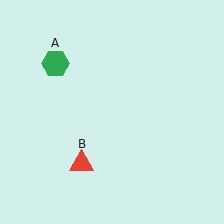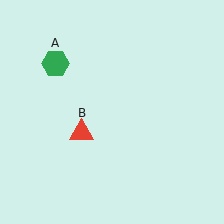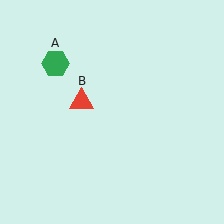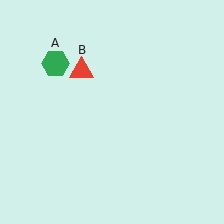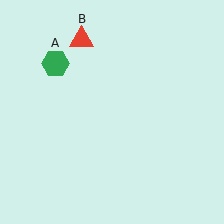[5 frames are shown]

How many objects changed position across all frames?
1 object changed position: red triangle (object B).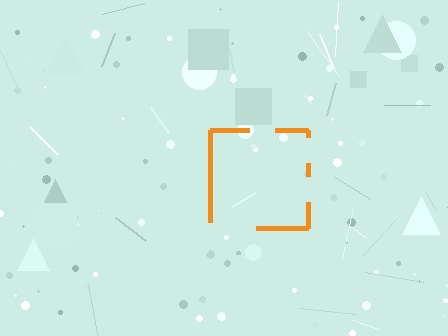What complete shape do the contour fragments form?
The contour fragments form a square.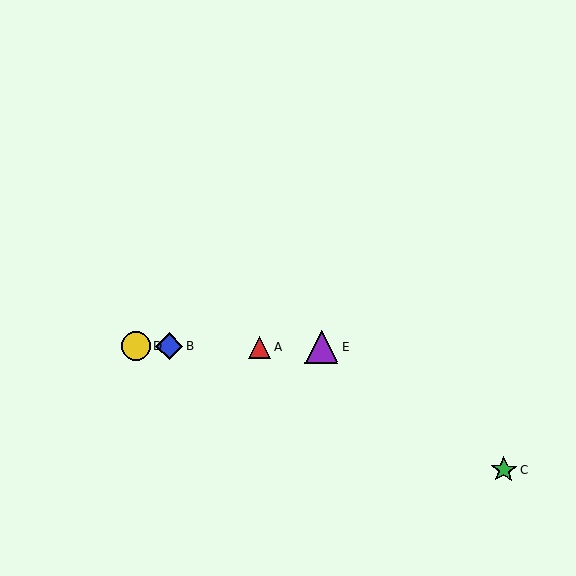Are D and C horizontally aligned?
No, D is at y≈346 and C is at y≈470.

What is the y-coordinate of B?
Object B is at y≈346.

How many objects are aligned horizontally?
4 objects (A, B, D, E) are aligned horizontally.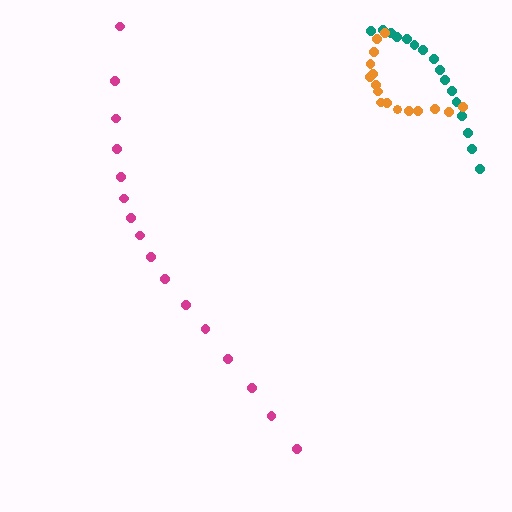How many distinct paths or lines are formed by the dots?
There are 3 distinct paths.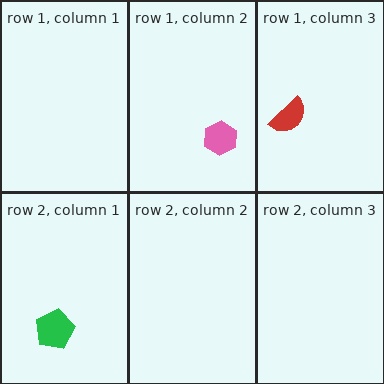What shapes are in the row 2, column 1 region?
The green pentagon.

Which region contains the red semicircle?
The row 1, column 3 region.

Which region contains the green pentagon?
The row 2, column 1 region.